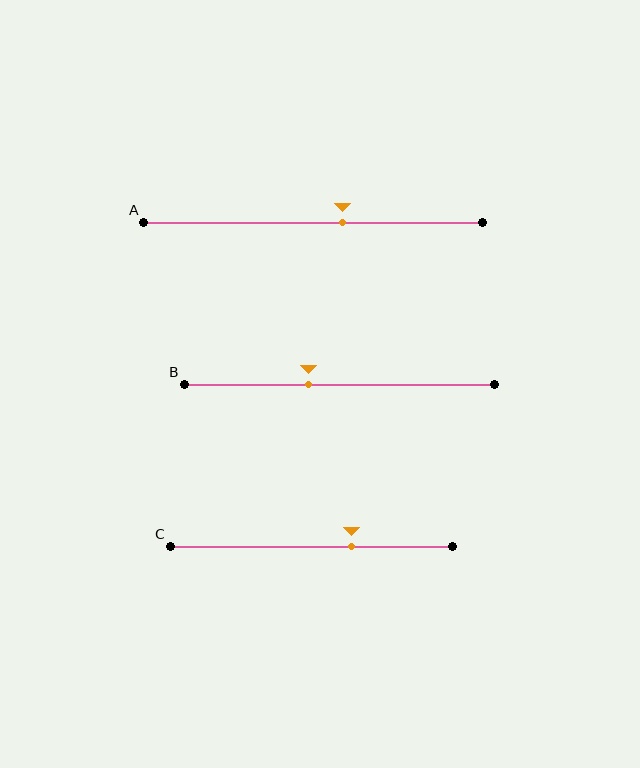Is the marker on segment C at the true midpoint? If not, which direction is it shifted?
No, the marker on segment C is shifted to the right by about 14% of the segment length.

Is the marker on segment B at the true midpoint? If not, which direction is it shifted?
No, the marker on segment B is shifted to the left by about 10% of the segment length.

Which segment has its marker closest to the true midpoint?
Segment A has its marker closest to the true midpoint.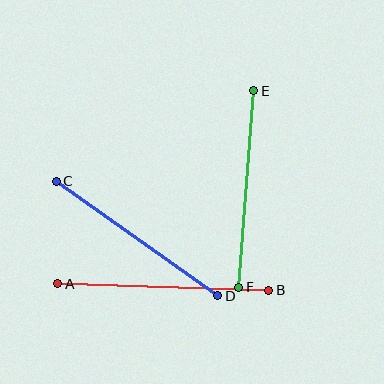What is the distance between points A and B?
The distance is approximately 211 pixels.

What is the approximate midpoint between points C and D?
The midpoint is at approximately (137, 238) pixels.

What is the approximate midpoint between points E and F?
The midpoint is at approximately (246, 189) pixels.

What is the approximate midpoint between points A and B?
The midpoint is at approximately (163, 287) pixels.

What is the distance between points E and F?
The distance is approximately 197 pixels.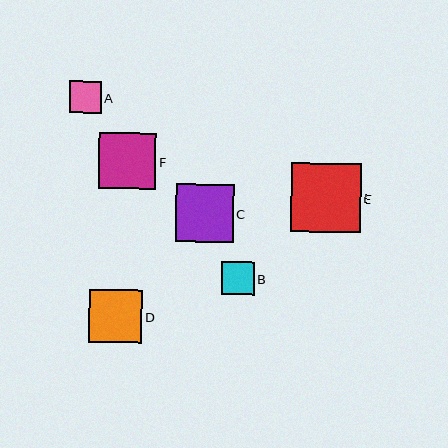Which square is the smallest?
Square A is the smallest with a size of approximately 31 pixels.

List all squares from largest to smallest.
From largest to smallest: E, C, F, D, B, A.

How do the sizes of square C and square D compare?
Square C and square D are approximately the same size.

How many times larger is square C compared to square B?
Square C is approximately 1.8 times the size of square B.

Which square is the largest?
Square E is the largest with a size of approximately 70 pixels.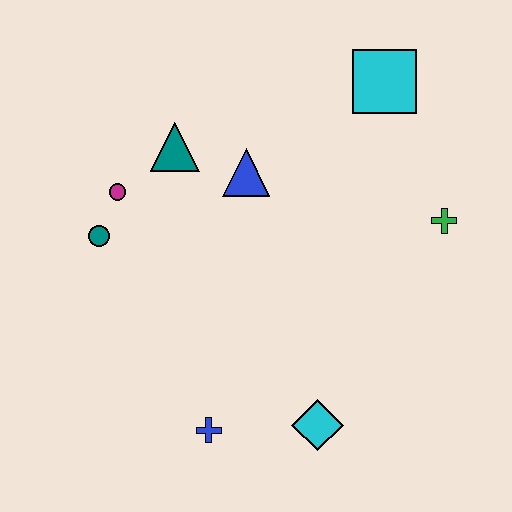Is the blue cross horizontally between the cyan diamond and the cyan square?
No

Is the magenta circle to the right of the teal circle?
Yes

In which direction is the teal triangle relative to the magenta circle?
The teal triangle is to the right of the magenta circle.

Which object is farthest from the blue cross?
The cyan square is farthest from the blue cross.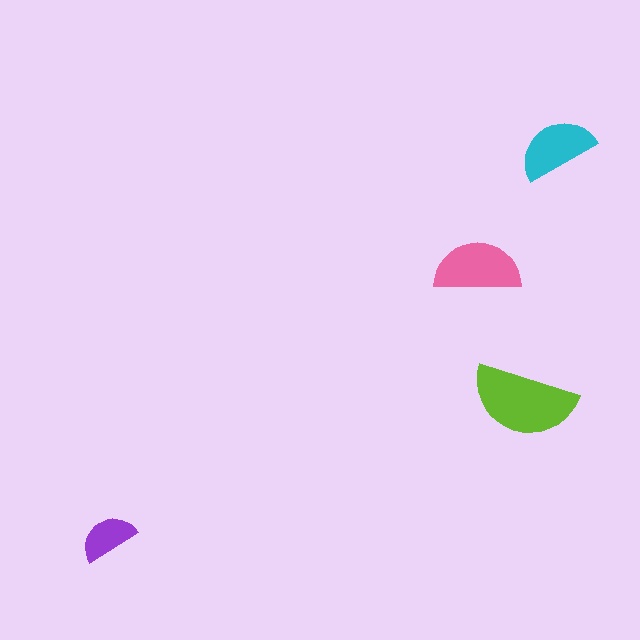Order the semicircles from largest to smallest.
the lime one, the pink one, the cyan one, the purple one.